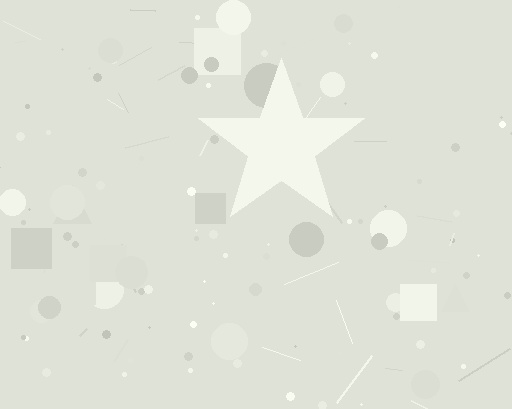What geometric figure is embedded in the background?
A star is embedded in the background.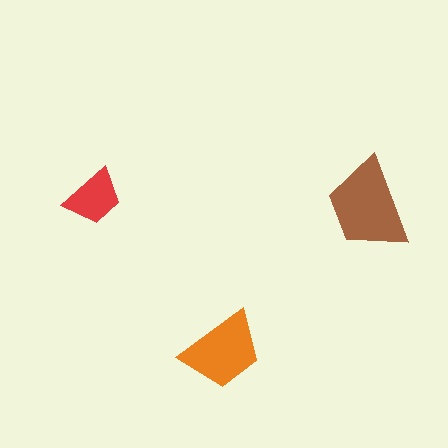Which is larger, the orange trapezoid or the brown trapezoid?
The brown one.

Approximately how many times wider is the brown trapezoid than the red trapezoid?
About 1.5 times wider.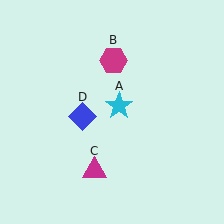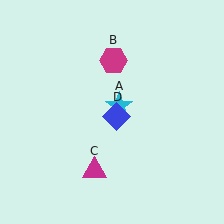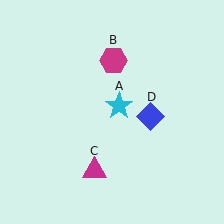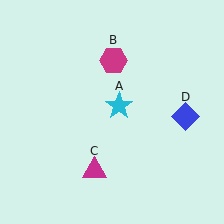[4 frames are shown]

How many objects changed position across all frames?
1 object changed position: blue diamond (object D).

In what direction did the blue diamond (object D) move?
The blue diamond (object D) moved right.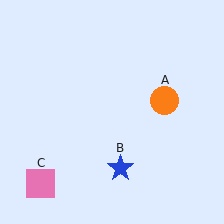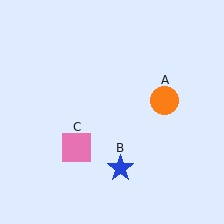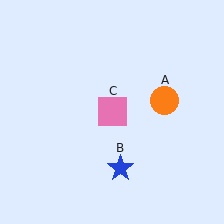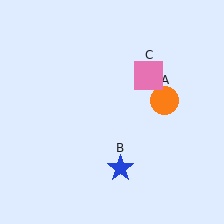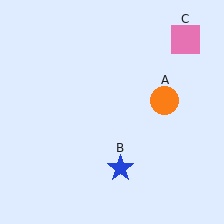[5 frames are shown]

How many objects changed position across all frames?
1 object changed position: pink square (object C).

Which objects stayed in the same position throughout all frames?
Orange circle (object A) and blue star (object B) remained stationary.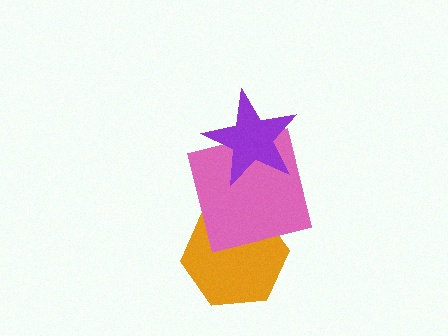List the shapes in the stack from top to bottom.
From top to bottom: the purple star, the pink square, the orange hexagon.